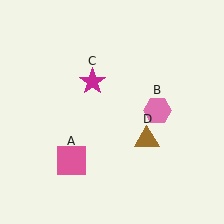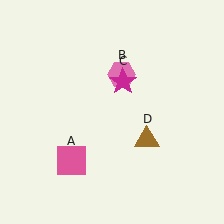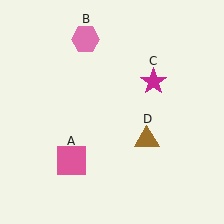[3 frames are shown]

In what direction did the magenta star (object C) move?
The magenta star (object C) moved right.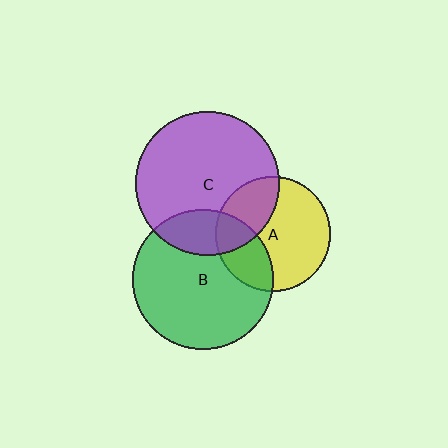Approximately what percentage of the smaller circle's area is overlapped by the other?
Approximately 30%.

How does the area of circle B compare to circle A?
Approximately 1.5 times.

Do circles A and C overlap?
Yes.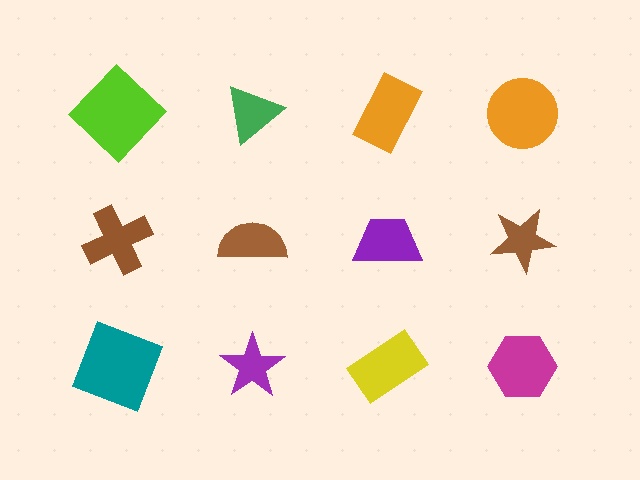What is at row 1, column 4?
An orange circle.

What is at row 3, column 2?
A purple star.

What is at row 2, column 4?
A brown star.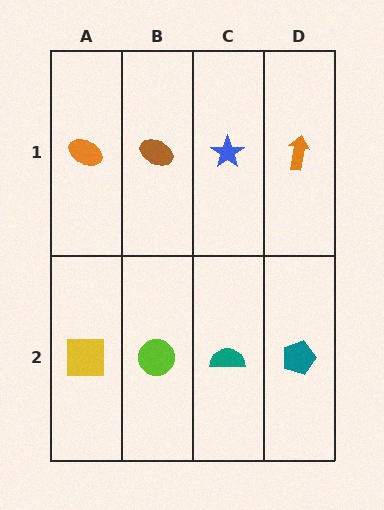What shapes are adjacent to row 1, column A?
A yellow square (row 2, column A), a brown ellipse (row 1, column B).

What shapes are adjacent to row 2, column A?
An orange ellipse (row 1, column A), a lime circle (row 2, column B).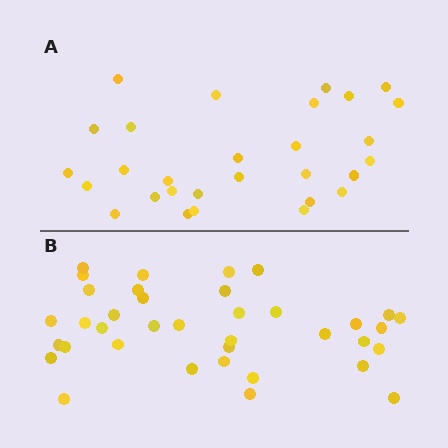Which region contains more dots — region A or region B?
Region B (the bottom region) has more dots.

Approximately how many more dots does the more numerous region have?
Region B has roughly 8 or so more dots than region A.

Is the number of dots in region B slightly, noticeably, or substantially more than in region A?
Region B has noticeably more, but not dramatically so. The ratio is roughly 1.3 to 1.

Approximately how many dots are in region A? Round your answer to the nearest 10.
About 30 dots. (The exact count is 29, which rounds to 30.)